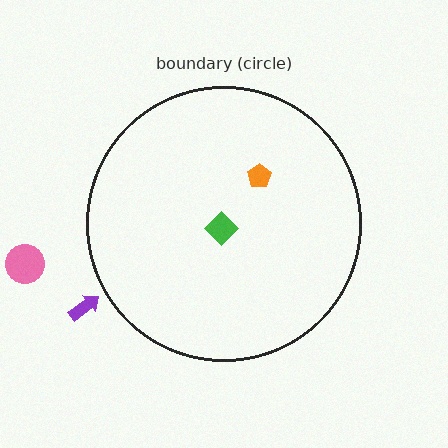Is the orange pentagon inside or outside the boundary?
Inside.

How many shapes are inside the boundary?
2 inside, 2 outside.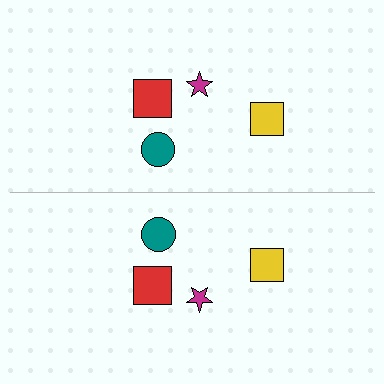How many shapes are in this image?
There are 8 shapes in this image.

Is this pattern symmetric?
Yes, this pattern has bilateral (reflection) symmetry.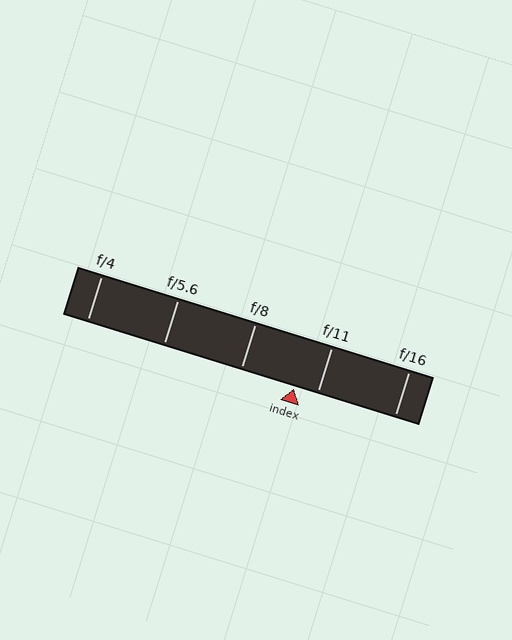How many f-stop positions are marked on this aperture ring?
There are 5 f-stop positions marked.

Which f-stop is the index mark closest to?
The index mark is closest to f/11.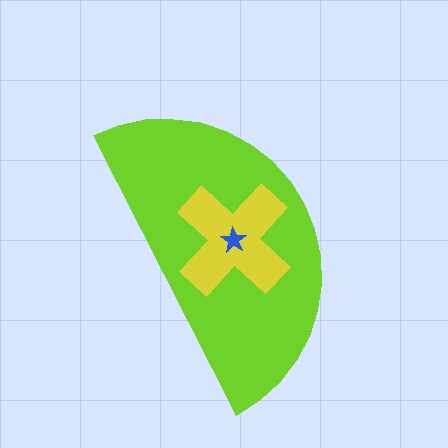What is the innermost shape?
The blue star.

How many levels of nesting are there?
3.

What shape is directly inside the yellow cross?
The blue star.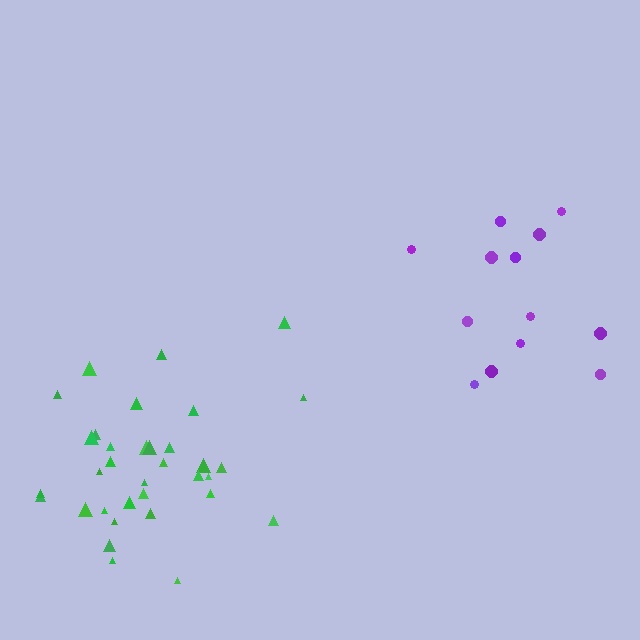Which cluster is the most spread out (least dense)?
Purple.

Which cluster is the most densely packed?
Green.